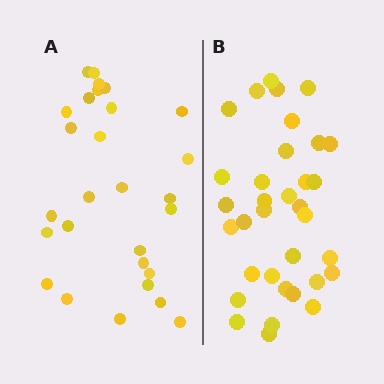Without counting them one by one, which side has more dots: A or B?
Region B (the right region) has more dots.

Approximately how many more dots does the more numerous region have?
Region B has about 6 more dots than region A.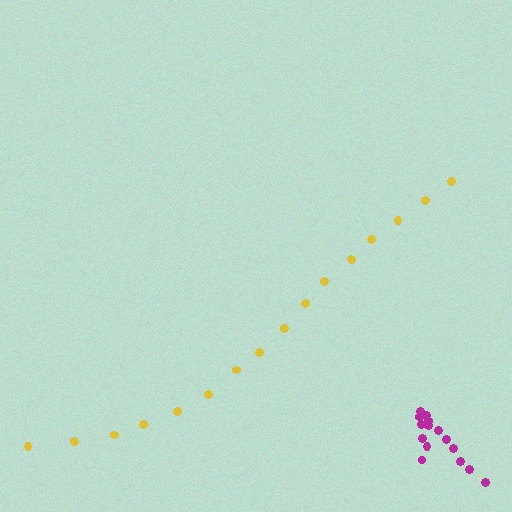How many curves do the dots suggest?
There are 2 distinct paths.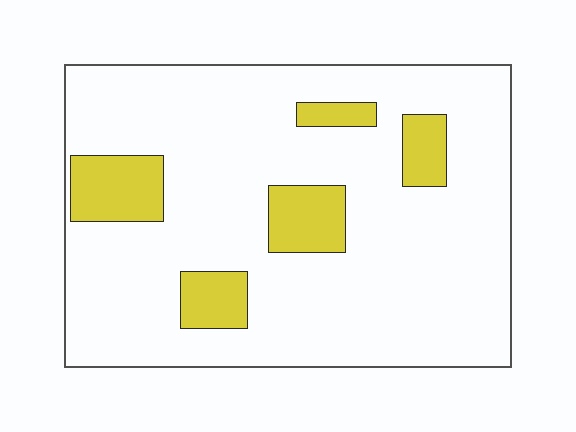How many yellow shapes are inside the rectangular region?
5.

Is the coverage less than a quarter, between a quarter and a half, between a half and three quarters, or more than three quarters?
Less than a quarter.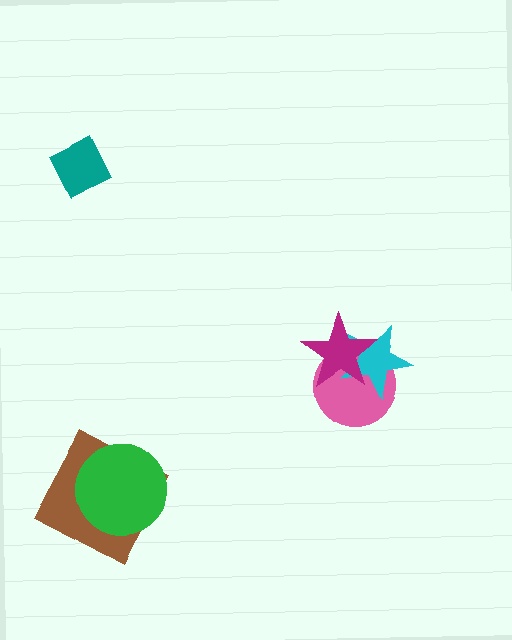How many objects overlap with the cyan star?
2 objects overlap with the cyan star.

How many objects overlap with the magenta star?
2 objects overlap with the magenta star.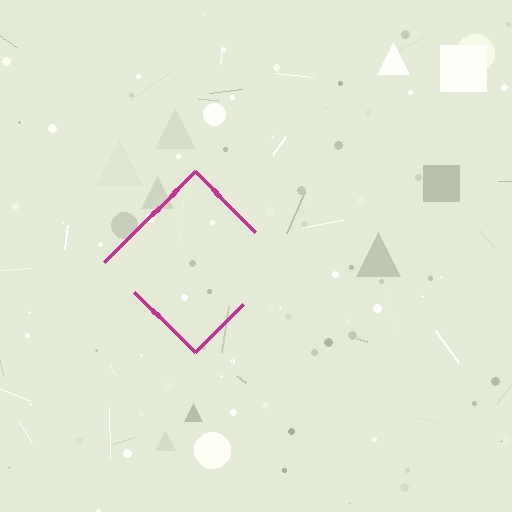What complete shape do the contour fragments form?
The contour fragments form a diamond.